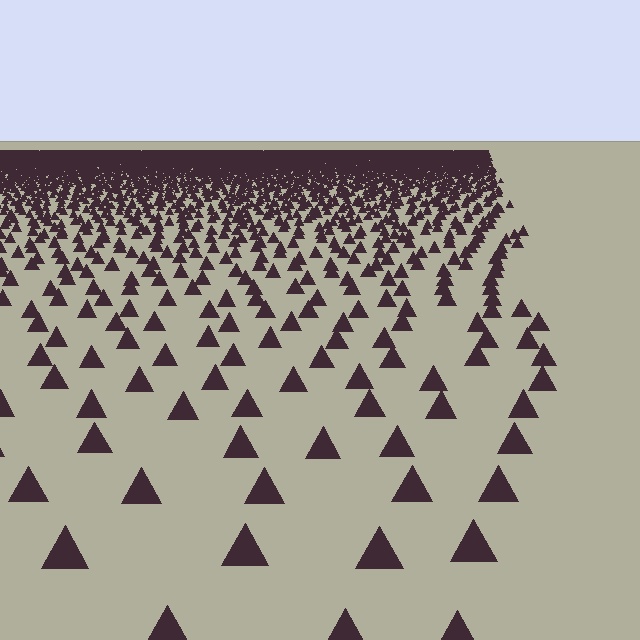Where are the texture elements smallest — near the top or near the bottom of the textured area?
Near the top.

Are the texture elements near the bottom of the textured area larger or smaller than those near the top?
Larger. Near the bottom, elements are closer to the viewer and appear at a bigger on-screen size.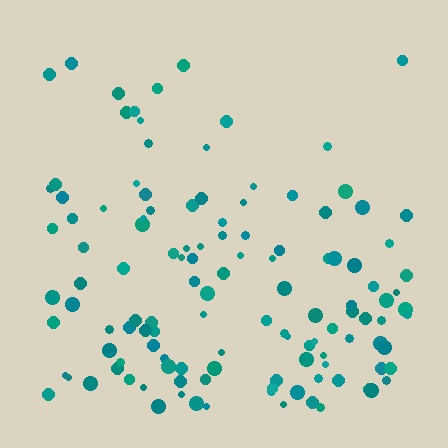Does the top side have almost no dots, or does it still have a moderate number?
Still a moderate number, just noticeably fewer than the bottom.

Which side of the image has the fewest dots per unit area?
The top.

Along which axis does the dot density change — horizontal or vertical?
Vertical.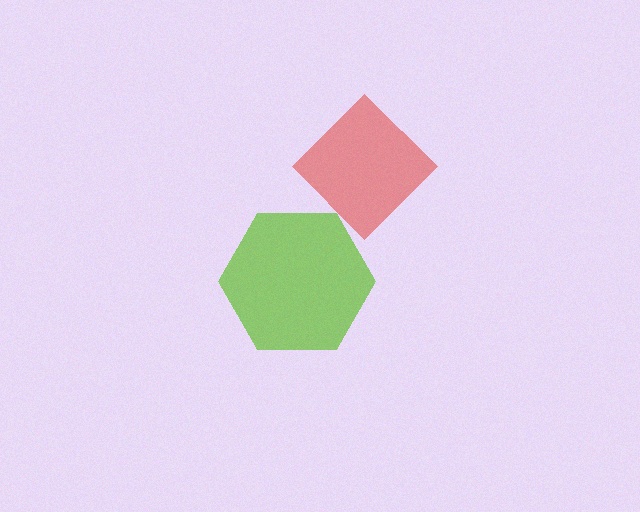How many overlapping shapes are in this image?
There are 2 overlapping shapes in the image.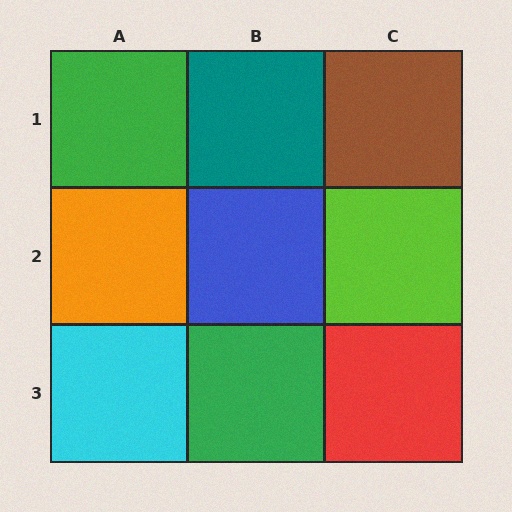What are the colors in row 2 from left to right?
Orange, blue, lime.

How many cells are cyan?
1 cell is cyan.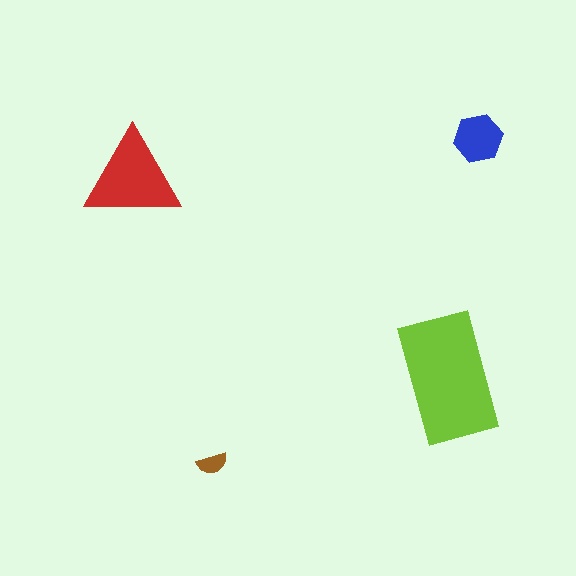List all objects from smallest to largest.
The brown semicircle, the blue hexagon, the red triangle, the lime rectangle.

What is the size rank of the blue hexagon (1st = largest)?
3rd.